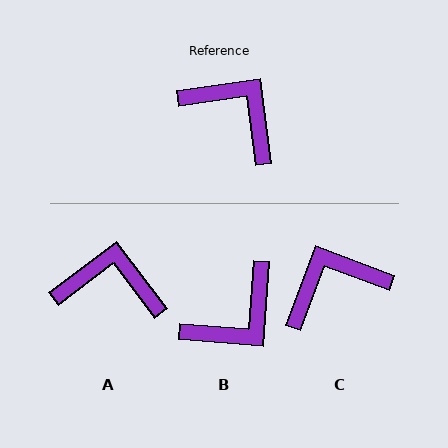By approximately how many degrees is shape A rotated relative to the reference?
Approximately 30 degrees counter-clockwise.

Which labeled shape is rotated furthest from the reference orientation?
B, about 102 degrees away.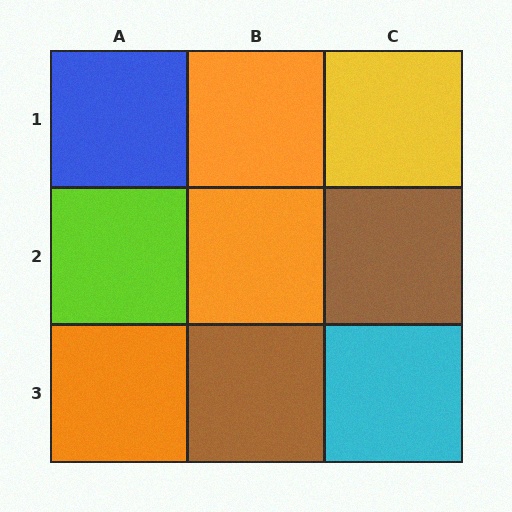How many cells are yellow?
1 cell is yellow.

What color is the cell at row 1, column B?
Orange.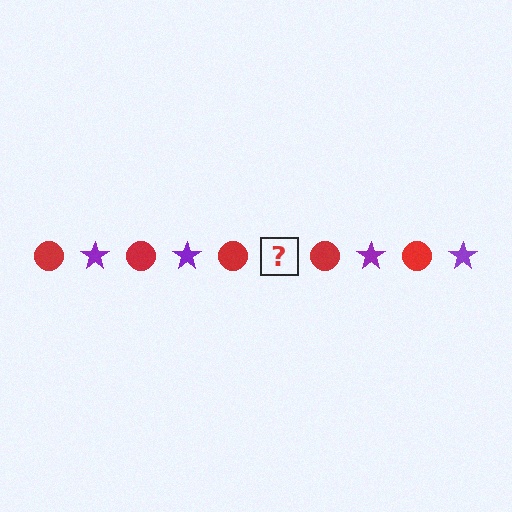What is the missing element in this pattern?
The missing element is a purple star.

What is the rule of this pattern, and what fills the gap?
The rule is that the pattern alternates between red circle and purple star. The gap should be filled with a purple star.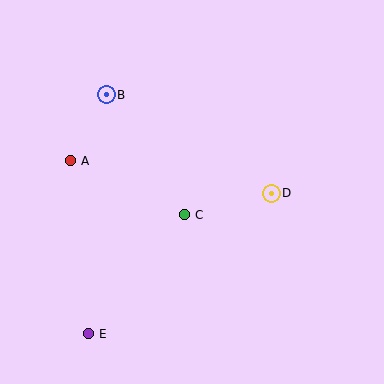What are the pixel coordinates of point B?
Point B is at (106, 95).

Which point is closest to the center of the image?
Point C at (184, 215) is closest to the center.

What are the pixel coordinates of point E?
Point E is at (88, 334).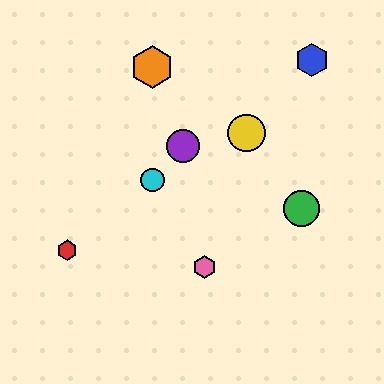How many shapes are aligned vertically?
2 shapes (the orange hexagon, the cyan circle) are aligned vertically.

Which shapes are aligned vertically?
The orange hexagon, the cyan circle are aligned vertically.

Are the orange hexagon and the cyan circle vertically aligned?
Yes, both are at x≈152.